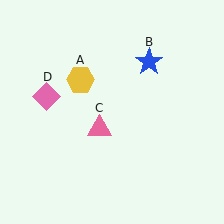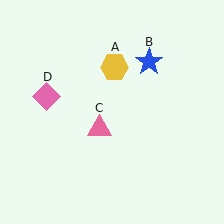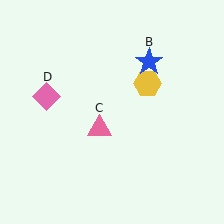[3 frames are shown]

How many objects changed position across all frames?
1 object changed position: yellow hexagon (object A).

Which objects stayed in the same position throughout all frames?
Blue star (object B) and pink triangle (object C) and pink diamond (object D) remained stationary.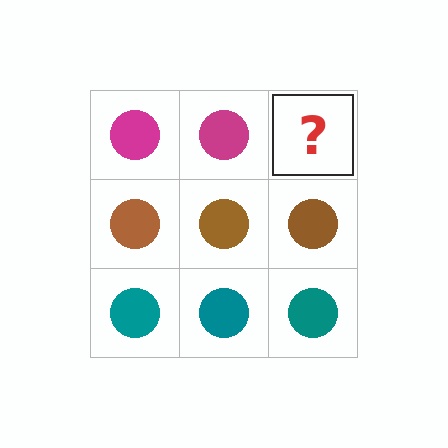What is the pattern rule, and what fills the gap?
The rule is that each row has a consistent color. The gap should be filled with a magenta circle.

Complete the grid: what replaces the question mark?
The question mark should be replaced with a magenta circle.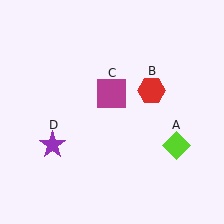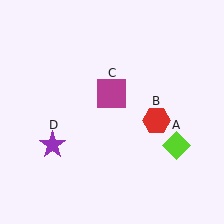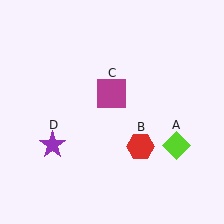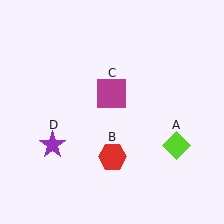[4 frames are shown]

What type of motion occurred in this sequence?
The red hexagon (object B) rotated clockwise around the center of the scene.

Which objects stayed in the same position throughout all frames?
Lime diamond (object A) and magenta square (object C) and purple star (object D) remained stationary.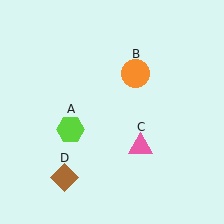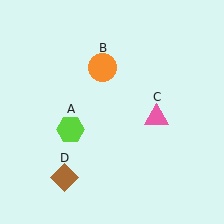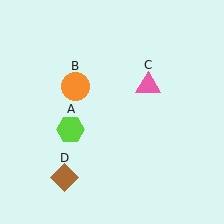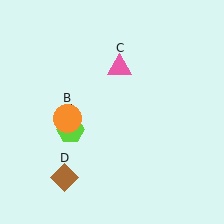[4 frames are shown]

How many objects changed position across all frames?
2 objects changed position: orange circle (object B), pink triangle (object C).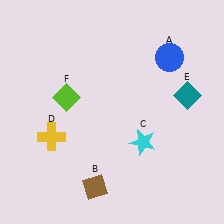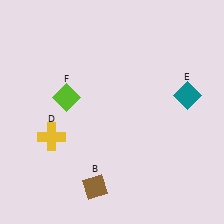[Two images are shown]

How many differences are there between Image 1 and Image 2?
There are 2 differences between the two images.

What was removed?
The blue circle (A), the cyan star (C) were removed in Image 2.